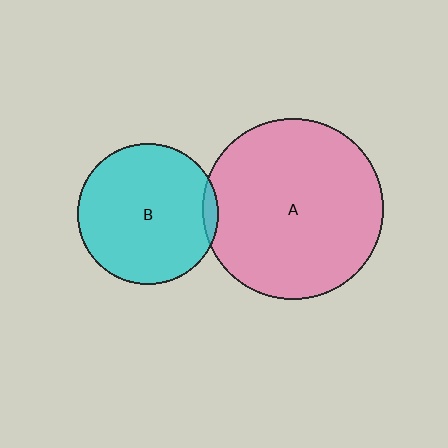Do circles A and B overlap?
Yes.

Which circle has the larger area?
Circle A (pink).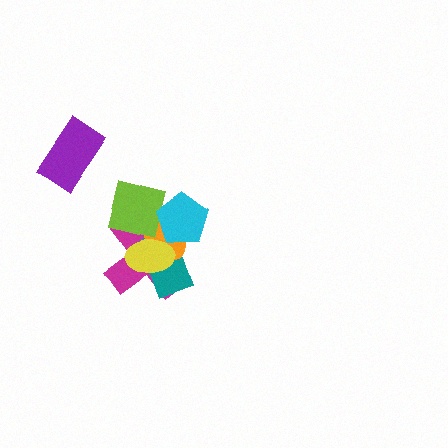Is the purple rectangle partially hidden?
No, no other shape covers it.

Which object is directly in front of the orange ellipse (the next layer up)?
The yellow ellipse is directly in front of the orange ellipse.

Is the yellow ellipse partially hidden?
Yes, it is partially covered by another shape.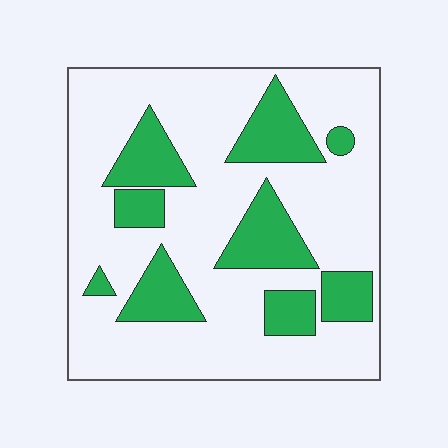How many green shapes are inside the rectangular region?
9.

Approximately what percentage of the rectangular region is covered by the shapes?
Approximately 25%.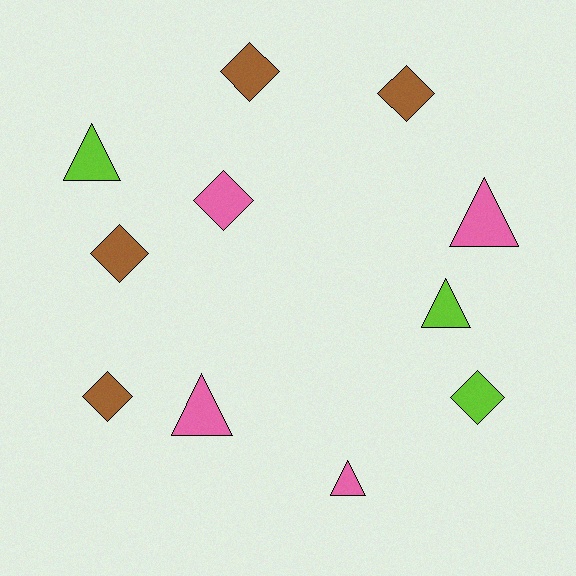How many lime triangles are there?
There are 2 lime triangles.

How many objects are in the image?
There are 11 objects.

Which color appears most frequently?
Brown, with 4 objects.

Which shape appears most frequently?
Diamond, with 6 objects.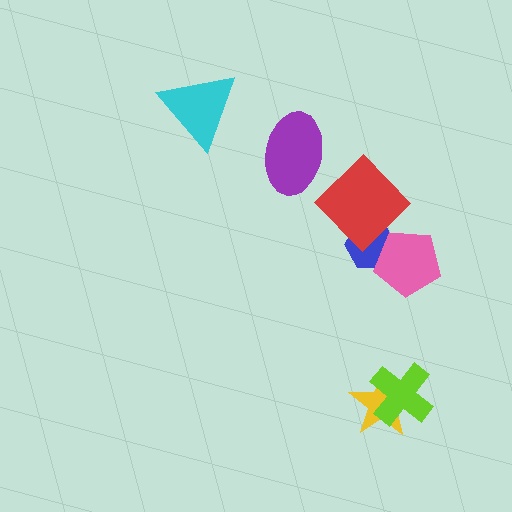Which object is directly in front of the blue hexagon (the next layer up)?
The red diamond is directly in front of the blue hexagon.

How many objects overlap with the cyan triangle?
0 objects overlap with the cyan triangle.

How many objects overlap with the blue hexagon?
2 objects overlap with the blue hexagon.